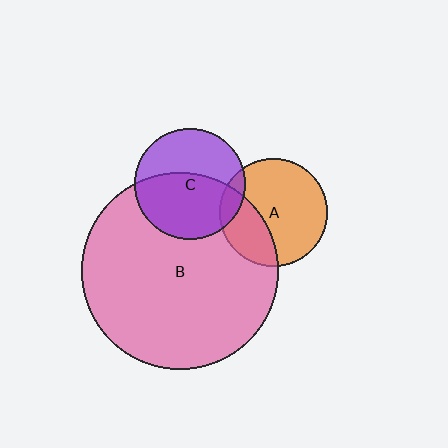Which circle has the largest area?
Circle B (pink).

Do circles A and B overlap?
Yes.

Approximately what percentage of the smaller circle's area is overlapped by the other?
Approximately 30%.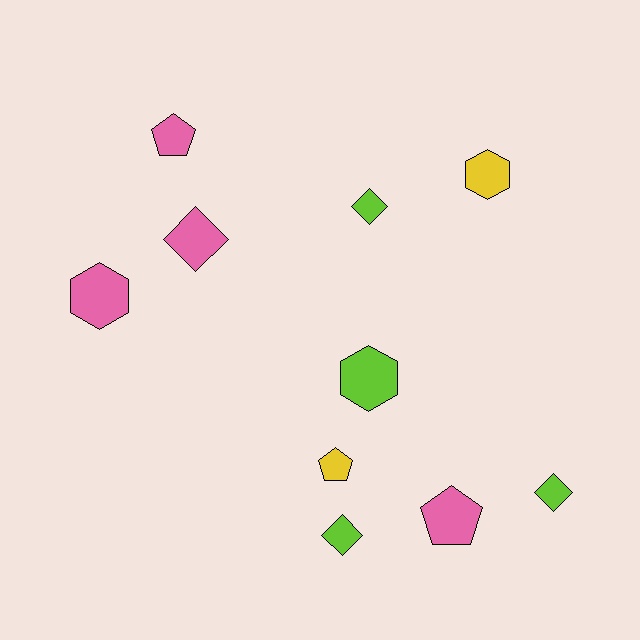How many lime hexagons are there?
There is 1 lime hexagon.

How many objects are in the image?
There are 10 objects.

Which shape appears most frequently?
Diamond, with 4 objects.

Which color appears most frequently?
Pink, with 4 objects.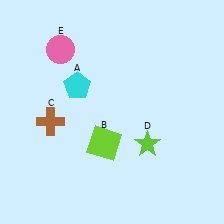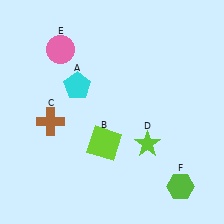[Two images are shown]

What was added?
A lime hexagon (F) was added in Image 2.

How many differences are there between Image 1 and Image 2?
There is 1 difference between the two images.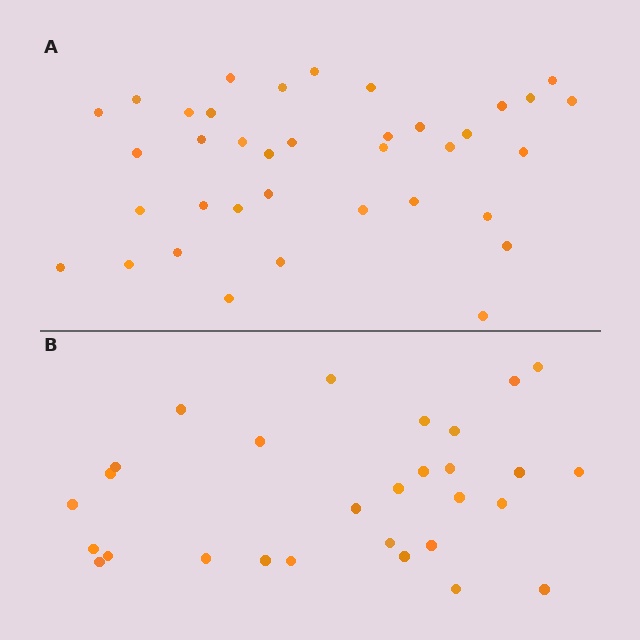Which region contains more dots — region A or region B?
Region A (the top region) has more dots.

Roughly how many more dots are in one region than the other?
Region A has roughly 8 or so more dots than region B.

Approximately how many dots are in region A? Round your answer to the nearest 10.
About 40 dots. (The exact count is 37, which rounds to 40.)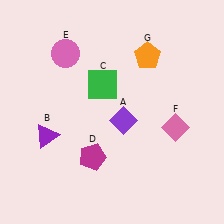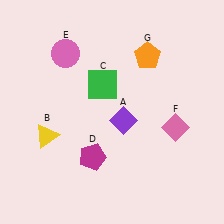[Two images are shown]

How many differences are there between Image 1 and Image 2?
There is 1 difference between the two images.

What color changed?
The triangle (B) changed from purple in Image 1 to yellow in Image 2.